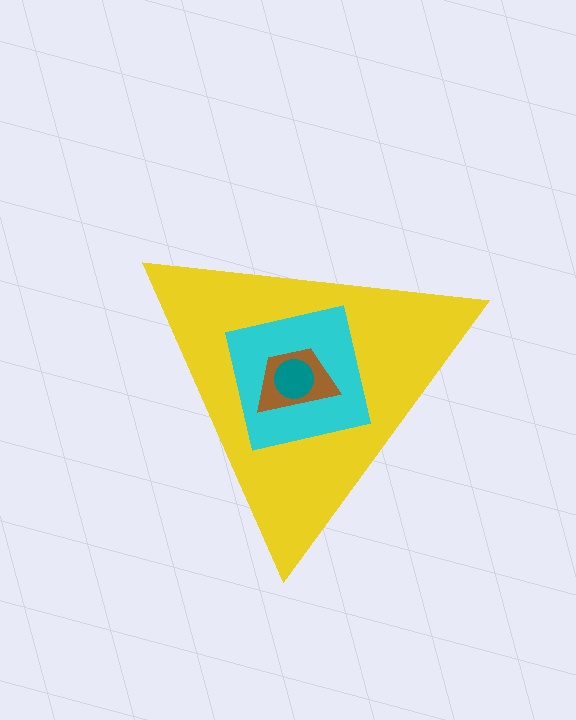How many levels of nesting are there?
4.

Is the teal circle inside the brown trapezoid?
Yes.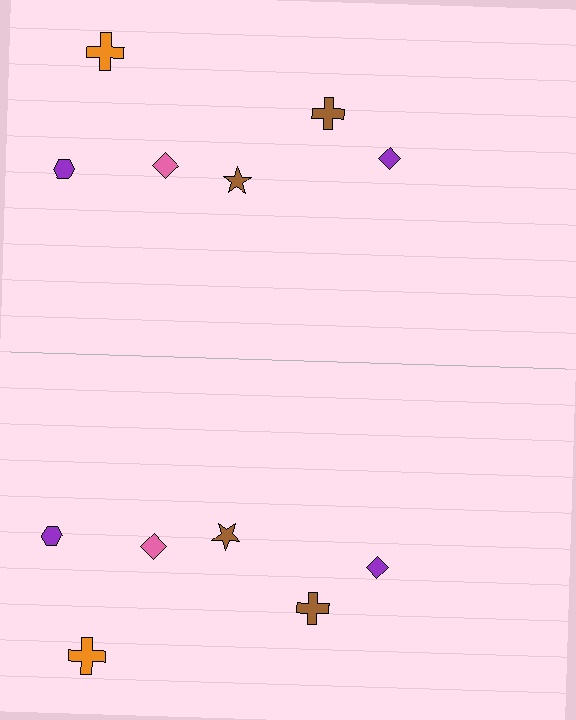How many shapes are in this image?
There are 12 shapes in this image.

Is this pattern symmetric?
Yes, this pattern has bilateral (reflection) symmetry.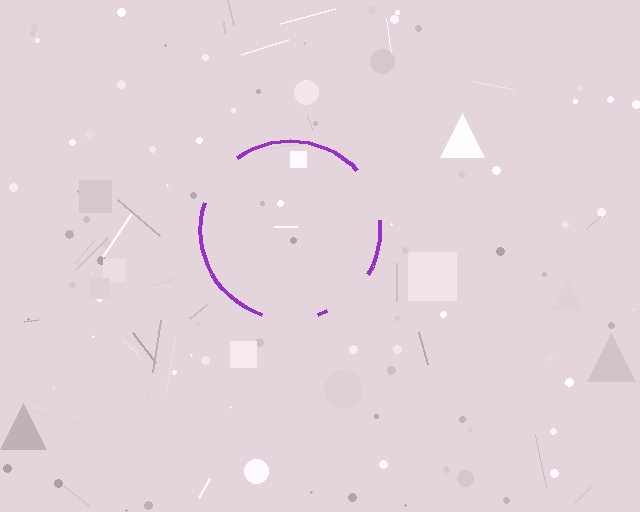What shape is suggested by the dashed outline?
The dashed outline suggests a circle.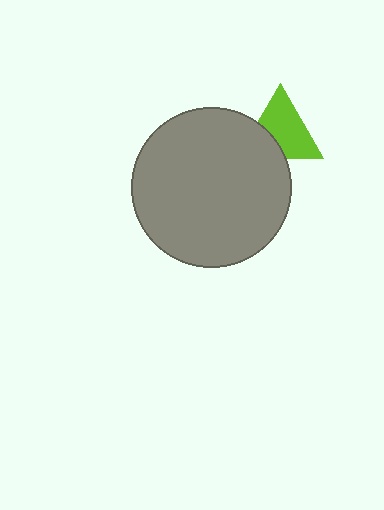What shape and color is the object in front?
The object in front is a gray circle.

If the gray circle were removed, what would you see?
You would see the complete lime triangle.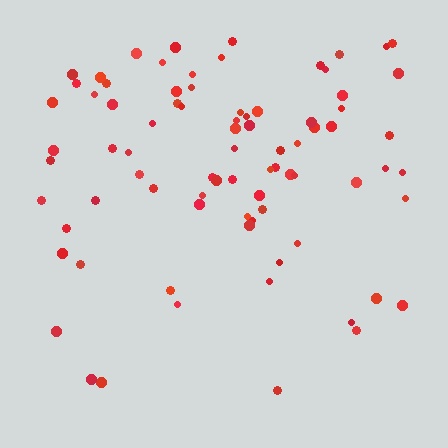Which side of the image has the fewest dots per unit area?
The bottom.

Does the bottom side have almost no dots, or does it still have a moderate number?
Still a moderate number, just noticeably fewer than the top.